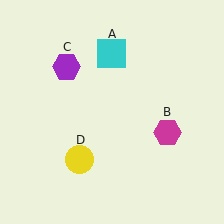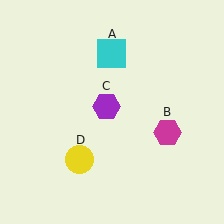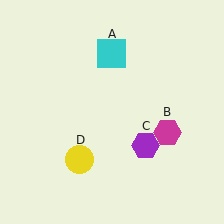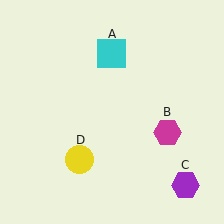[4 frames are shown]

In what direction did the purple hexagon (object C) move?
The purple hexagon (object C) moved down and to the right.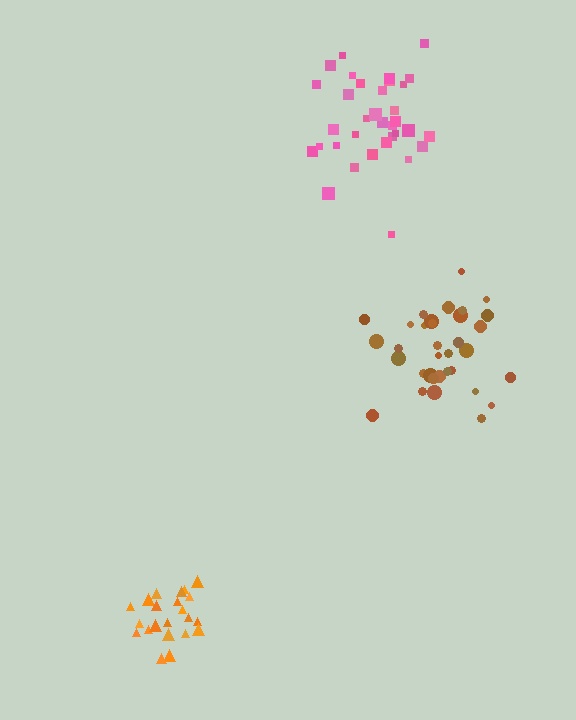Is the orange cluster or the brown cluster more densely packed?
Orange.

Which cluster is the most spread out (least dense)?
Brown.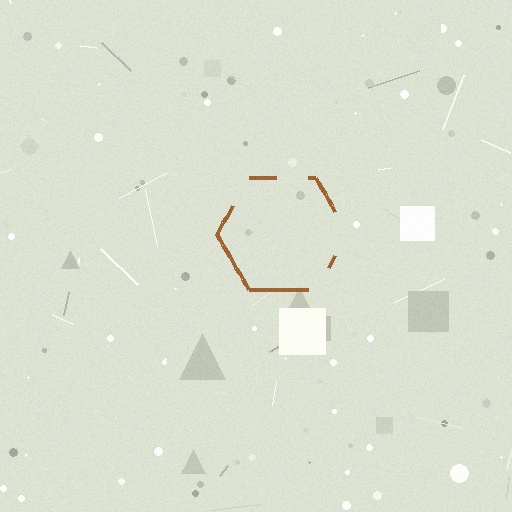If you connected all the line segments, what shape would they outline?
They would outline a hexagon.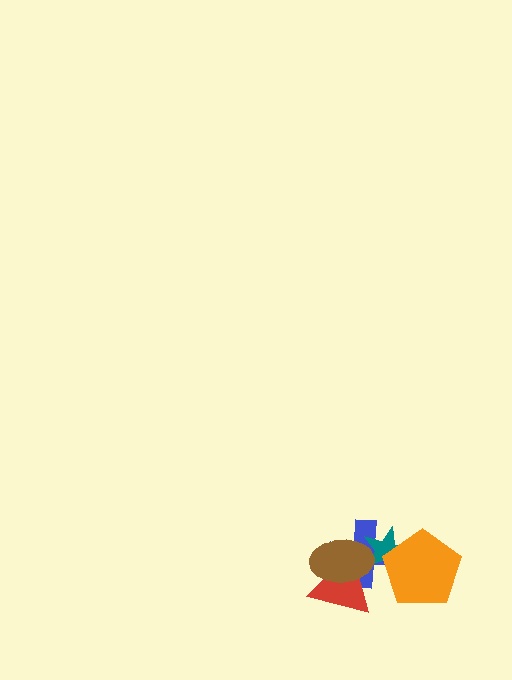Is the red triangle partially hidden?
Yes, it is partially covered by another shape.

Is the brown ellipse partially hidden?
No, no other shape covers it.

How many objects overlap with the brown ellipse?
3 objects overlap with the brown ellipse.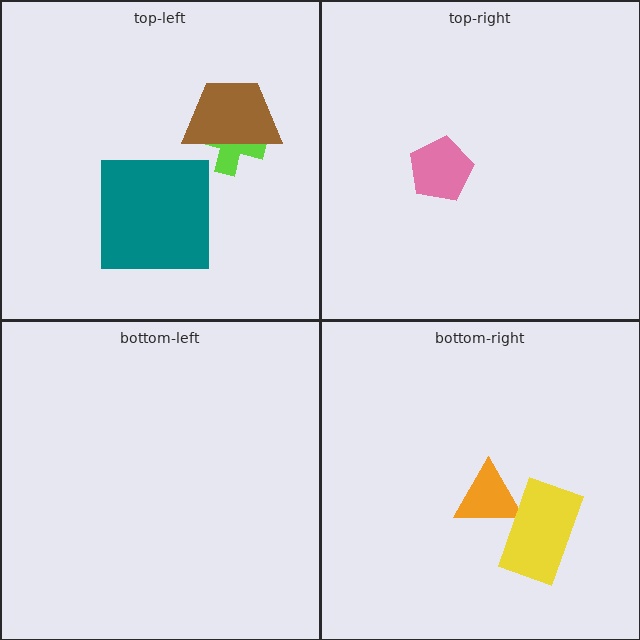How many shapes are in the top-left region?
3.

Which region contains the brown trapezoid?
The top-left region.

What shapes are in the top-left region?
The lime cross, the brown trapezoid, the teal square.